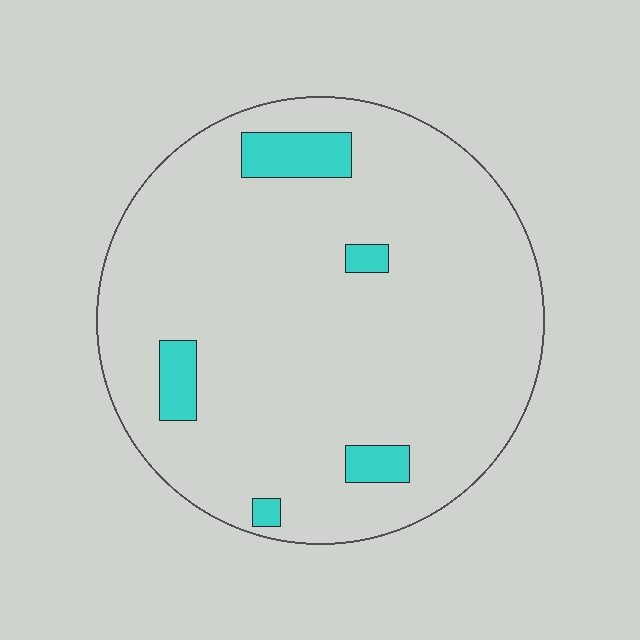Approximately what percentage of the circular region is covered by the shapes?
Approximately 10%.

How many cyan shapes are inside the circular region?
5.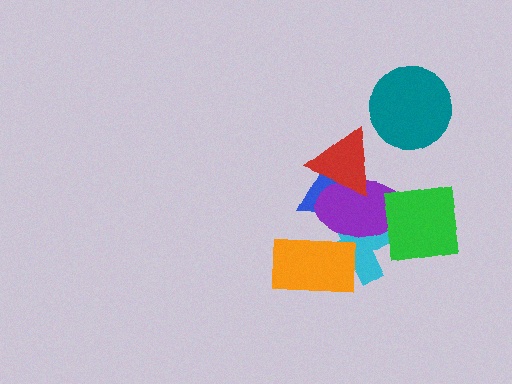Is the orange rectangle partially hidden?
Yes, it is partially covered by another shape.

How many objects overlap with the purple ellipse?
5 objects overlap with the purple ellipse.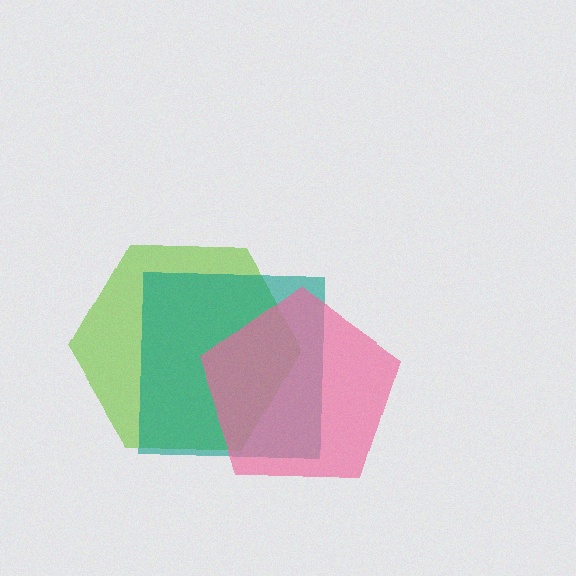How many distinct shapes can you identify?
There are 3 distinct shapes: a lime hexagon, a teal square, a pink pentagon.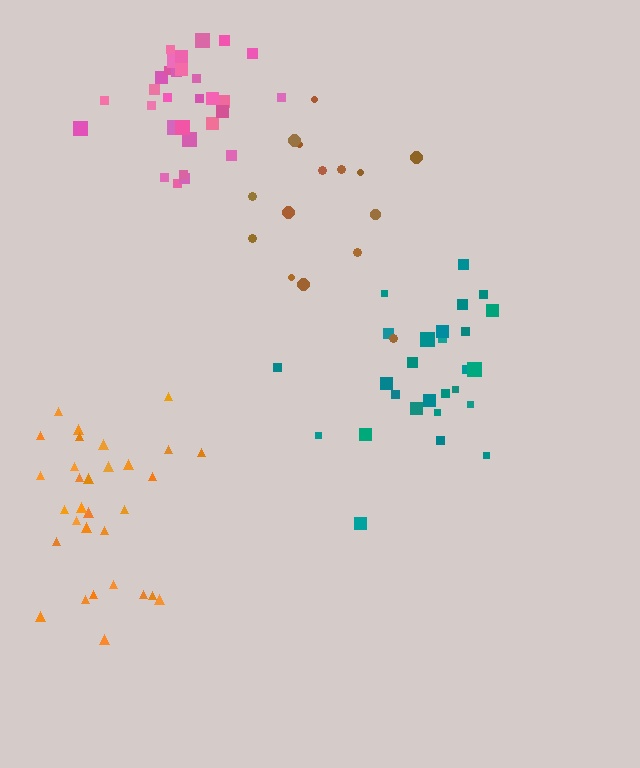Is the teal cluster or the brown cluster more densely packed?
Teal.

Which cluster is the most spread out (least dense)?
Brown.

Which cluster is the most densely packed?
Pink.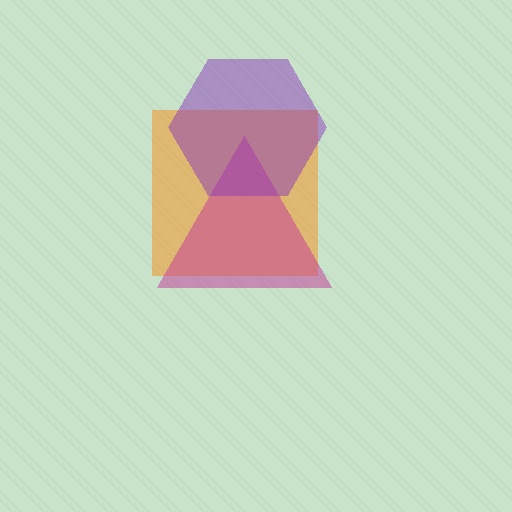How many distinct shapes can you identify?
There are 3 distinct shapes: an orange square, a magenta triangle, a purple hexagon.